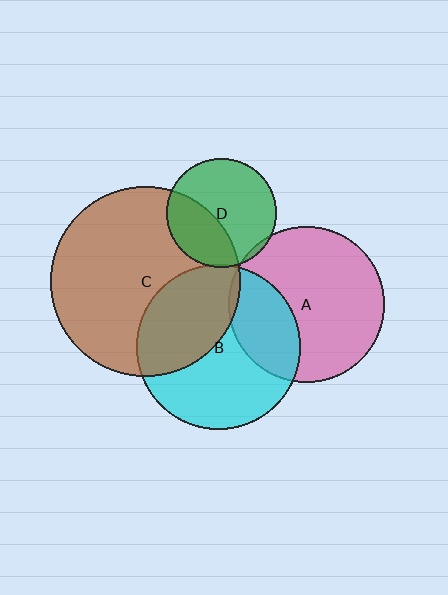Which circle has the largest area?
Circle C (brown).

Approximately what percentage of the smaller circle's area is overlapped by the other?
Approximately 30%.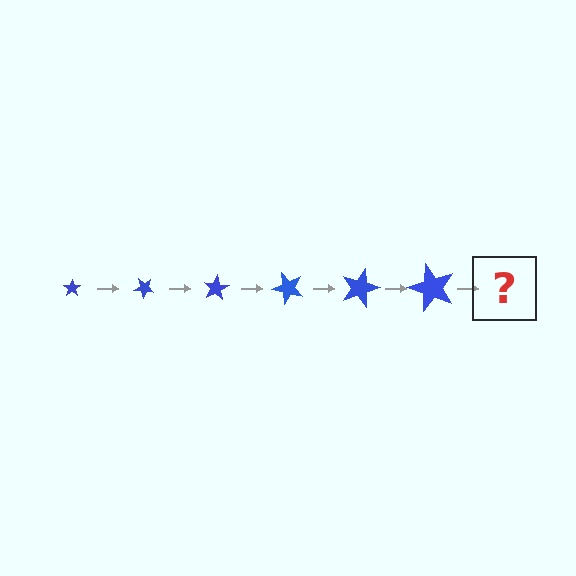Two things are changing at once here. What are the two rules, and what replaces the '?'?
The two rules are that the star grows larger each step and it rotates 40 degrees each step. The '?' should be a star, larger than the previous one and rotated 240 degrees from the start.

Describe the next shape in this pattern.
It should be a star, larger than the previous one and rotated 240 degrees from the start.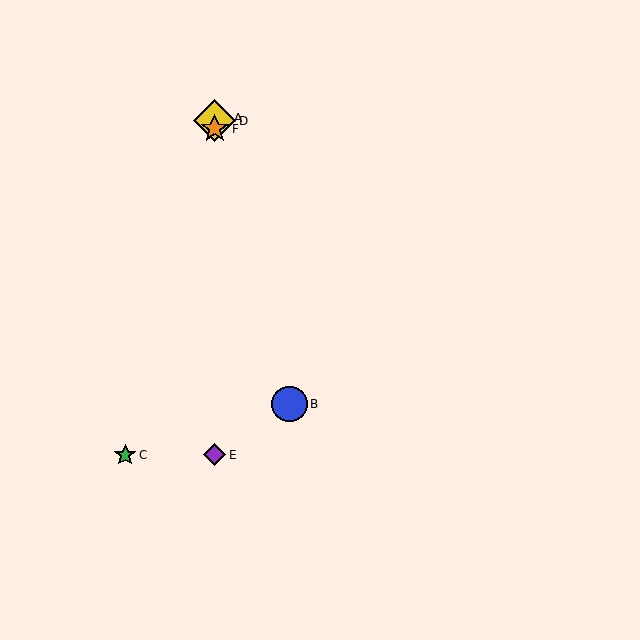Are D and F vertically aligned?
Yes, both are at x≈215.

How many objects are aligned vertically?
4 objects (A, D, E, F) are aligned vertically.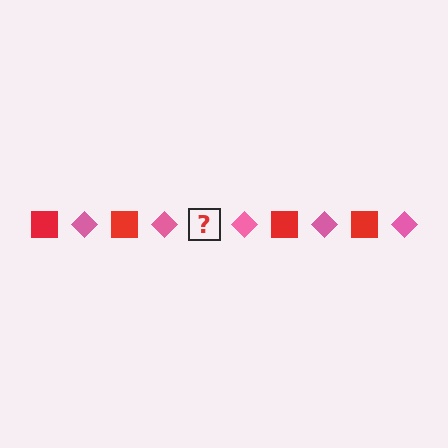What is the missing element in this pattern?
The missing element is a red square.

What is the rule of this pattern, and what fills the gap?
The rule is that the pattern alternates between red square and pink diamond. The gap should be filled with a red square.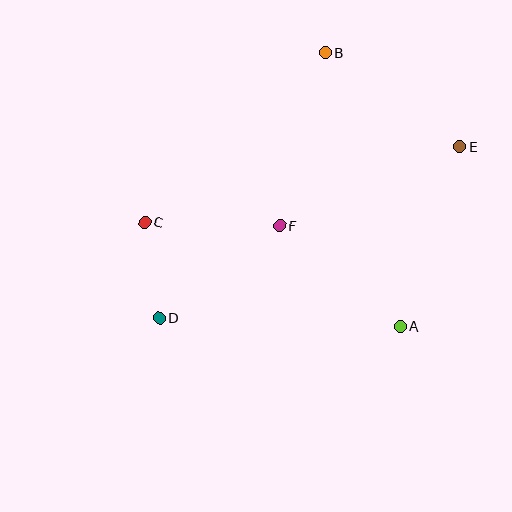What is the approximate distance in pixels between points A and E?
The distance between A and E is approximately 189 pixels.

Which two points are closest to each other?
Points C and D are closest to each other.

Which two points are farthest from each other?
Points D and E are farthest from each other.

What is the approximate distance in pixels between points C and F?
The distance between C and F is approximately 135 pixels.